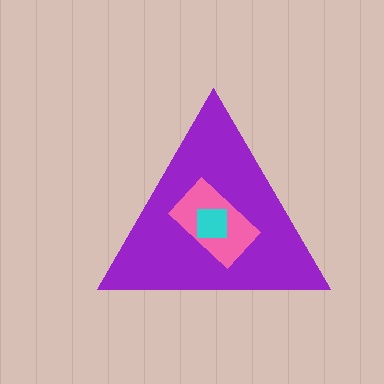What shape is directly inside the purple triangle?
The pink rectangle.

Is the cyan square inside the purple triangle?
Yes.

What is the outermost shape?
The purple triangle.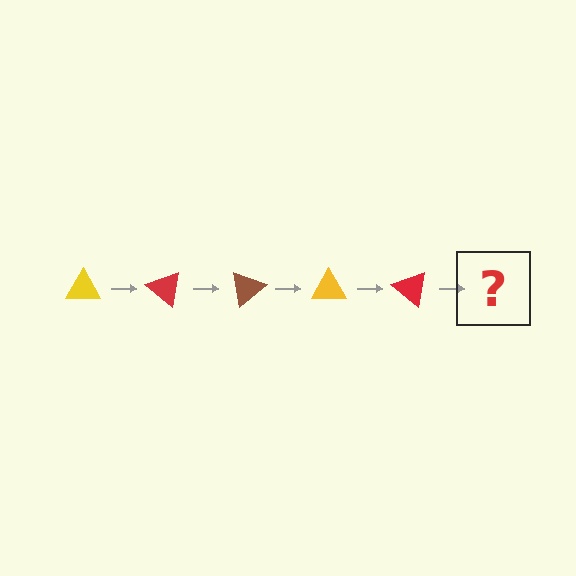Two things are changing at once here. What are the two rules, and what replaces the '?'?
The two rules are that it rotates 40 degrees each step and the color cycles through yellow, red, and brown. The '?' should be a brown triangle, rotated 200 degrees from the start.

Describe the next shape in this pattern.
It should be a brown triangle, rotated 200 degrees from the start.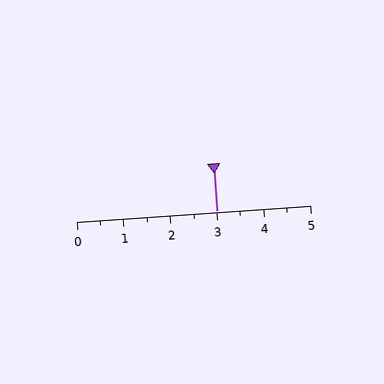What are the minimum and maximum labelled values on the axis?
The axis runs from 0 to 5.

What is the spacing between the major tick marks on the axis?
The major ticks are spaced 1 apart.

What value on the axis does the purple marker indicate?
The marker indicates approximately 3.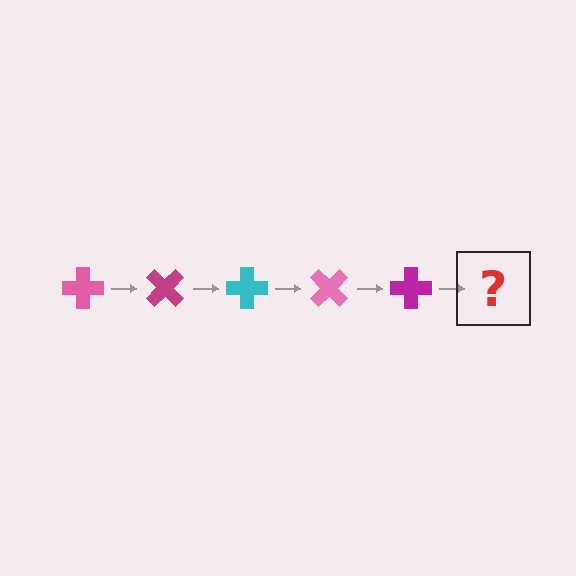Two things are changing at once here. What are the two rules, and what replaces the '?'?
The two rules are that it rotates 45 degrees each step and the color cycles through pink, magenta, and cyan. The '?' should be a cyan cross, rotated 225 degrees from the start.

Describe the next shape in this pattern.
It should be a cyan cross, rotated 225 degrees from the start.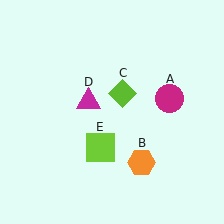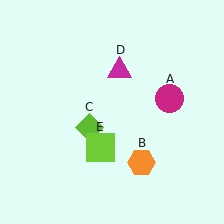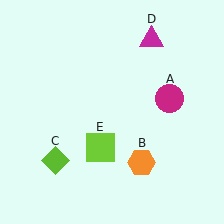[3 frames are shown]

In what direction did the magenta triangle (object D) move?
The magenta triangle (object D) moved up and to the right.